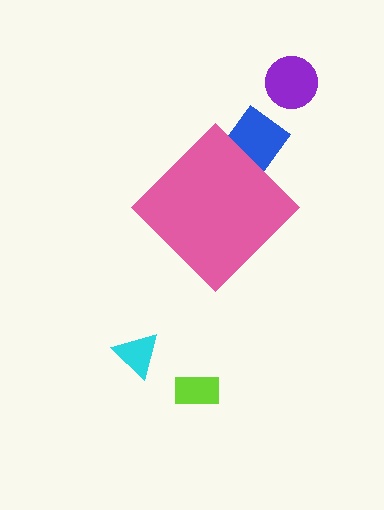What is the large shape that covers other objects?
A pink diamond.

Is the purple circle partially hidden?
No, the purple circle is fully visible.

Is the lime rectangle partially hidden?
No, the lime rectangle is fully visible.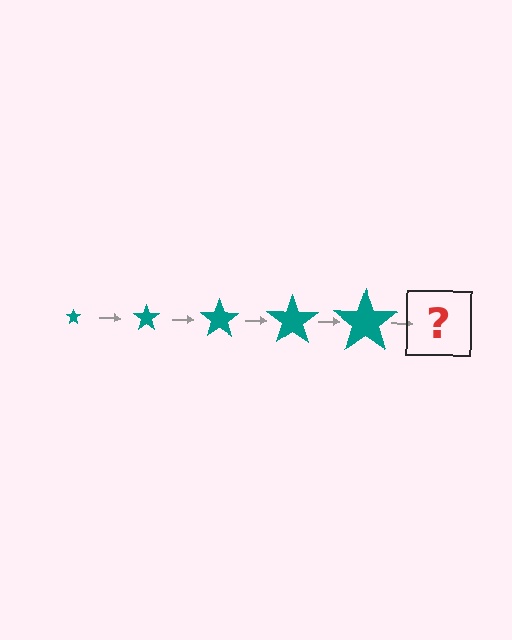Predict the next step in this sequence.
The next step is a teal star, larger than the previous one.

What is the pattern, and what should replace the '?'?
The pattern is that the star gets progressively larger each step. The '?' should be a teal star, larger than the previous one.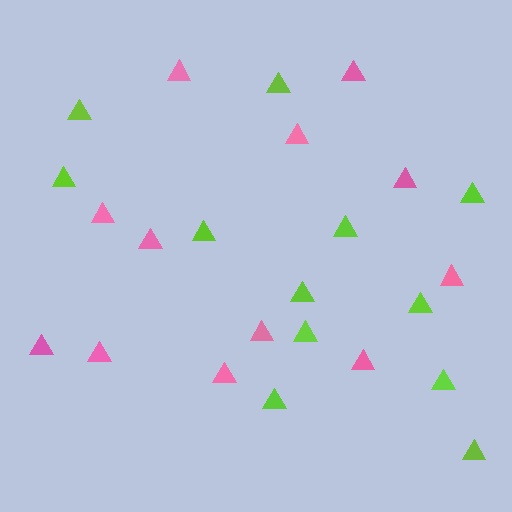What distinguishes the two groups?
There are 2 groups: one group of pink triangles (12) and one group of lime triangles (12).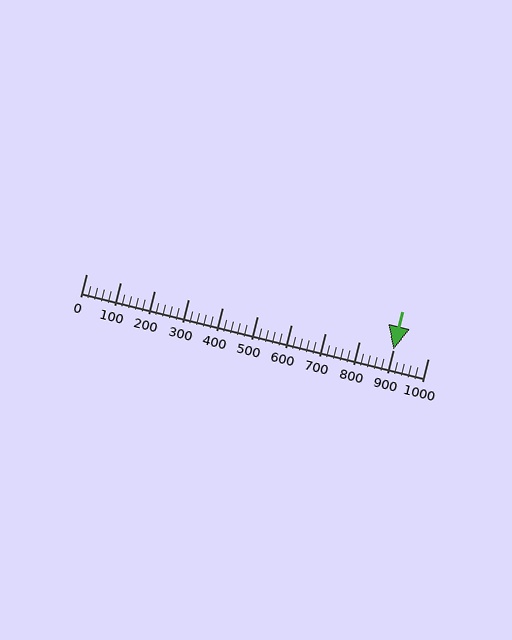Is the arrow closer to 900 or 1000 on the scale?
The arrow is closer to 900.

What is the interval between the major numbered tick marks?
The major tick marks are spaced 100 units apart.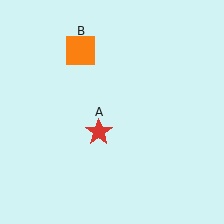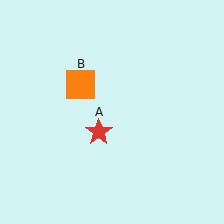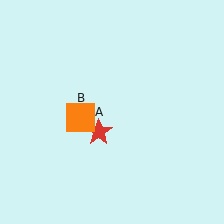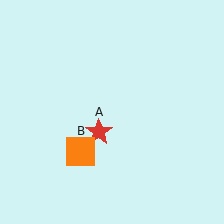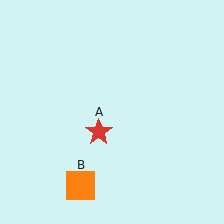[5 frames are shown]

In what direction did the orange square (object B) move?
The orange square (object B) moved down.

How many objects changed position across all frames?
1 object changed position: orange square (object B).